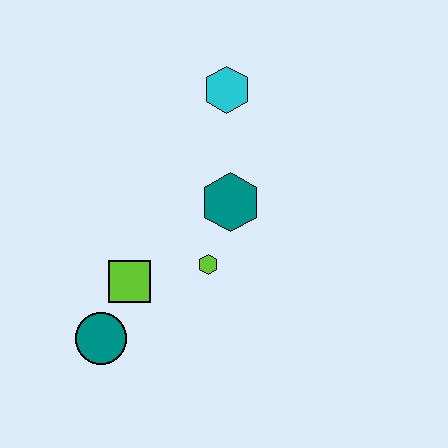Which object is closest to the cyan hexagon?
The teal hexagon is closest to the cyan hexagon.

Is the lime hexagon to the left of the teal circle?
No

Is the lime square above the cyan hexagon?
No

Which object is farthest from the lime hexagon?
The cyan hexagon is farthest from the lime hexagon.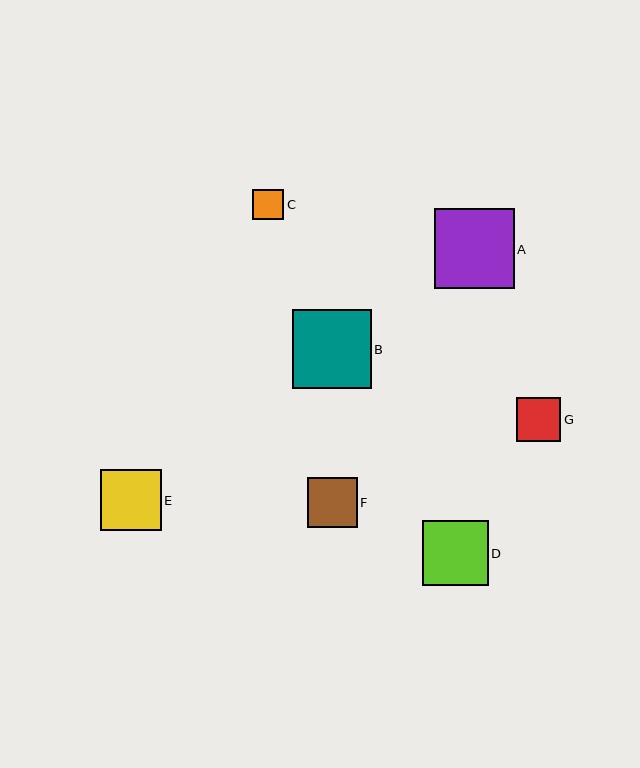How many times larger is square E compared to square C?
Square E is approximately 2.0 times the size of square C.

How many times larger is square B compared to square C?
Square B is approximately 2.6 times the size of square C.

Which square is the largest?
Square A is the largest with a size of approximately 80 pixels.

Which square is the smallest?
Square C is the smallest with a size of approximately 31 pixels.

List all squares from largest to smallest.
From largest to smallest: A, B, D, E, F, G, C.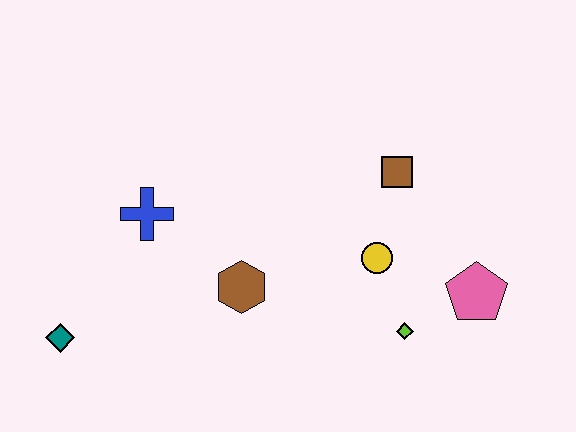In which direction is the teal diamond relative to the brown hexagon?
The teal diamond is to the left of the brown hexagon.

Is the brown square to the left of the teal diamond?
No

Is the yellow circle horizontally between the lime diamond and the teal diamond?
Yes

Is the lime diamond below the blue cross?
Yes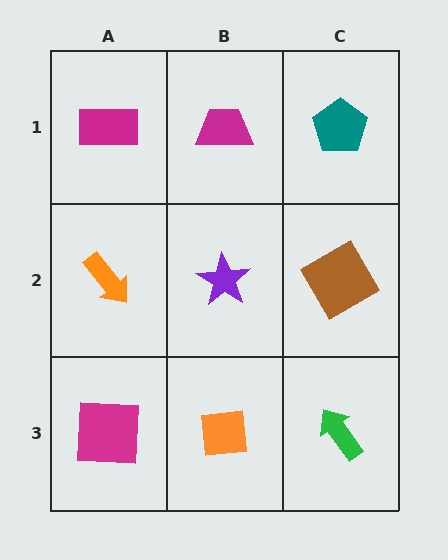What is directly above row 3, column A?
An orange arrow.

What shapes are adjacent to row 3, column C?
A brown diamond (row 2, column C), an orange square (row 3, column B).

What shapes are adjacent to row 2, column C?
A teal pentagon (row 1, column C), a green arrow (row 3, column C), a purple star (row 2, column B).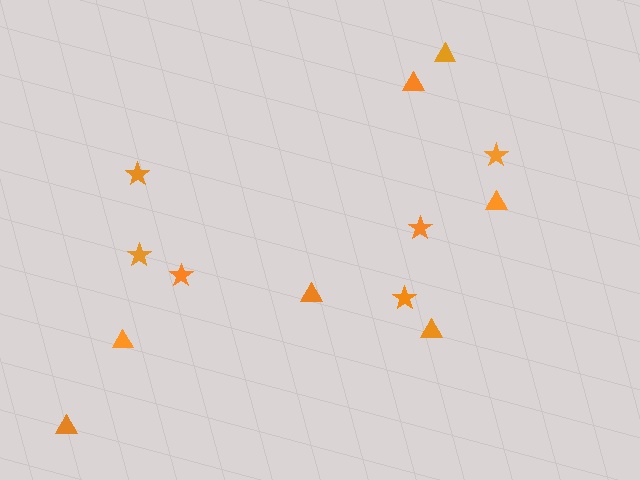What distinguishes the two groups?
There are 2 groups: one group of stars (6) and one group of triangles (7).